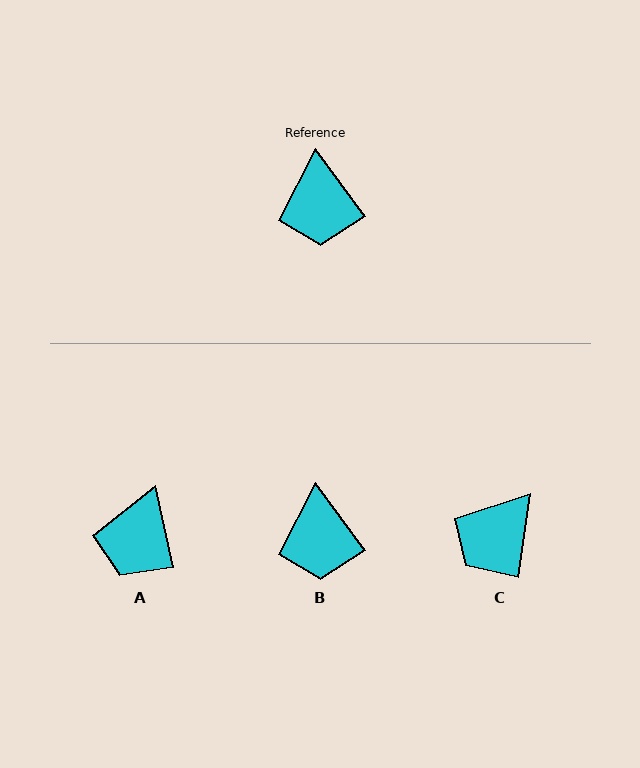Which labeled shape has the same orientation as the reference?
B.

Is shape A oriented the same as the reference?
No, it is off by about 25 degrees.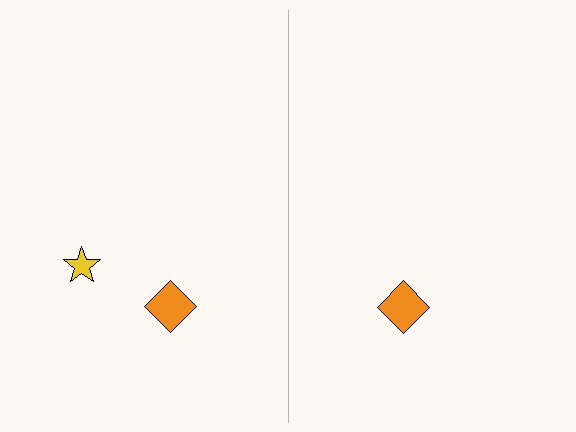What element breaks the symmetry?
A yellow star is missing from the right side.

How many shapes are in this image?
There are 3 shapes in this image.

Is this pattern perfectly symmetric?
No, the pattern is not perfectly symmetric. A yellow star is missing from the right side.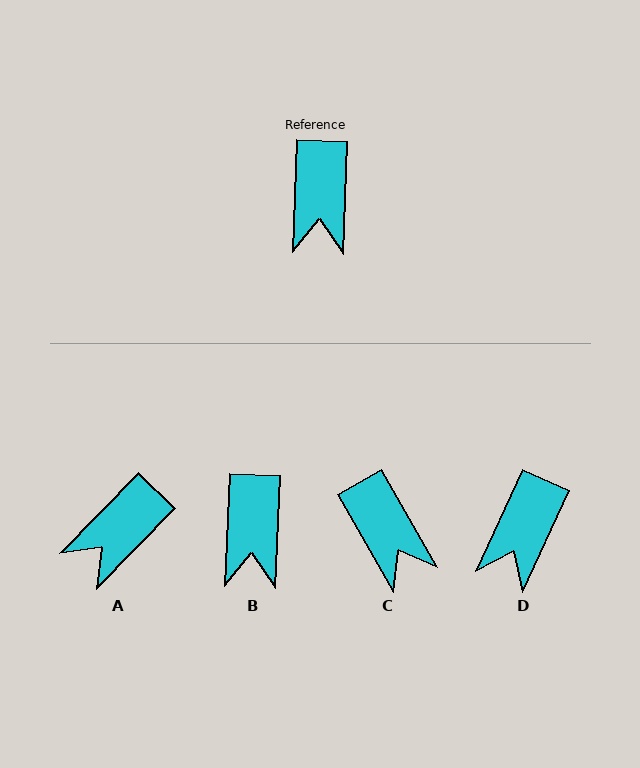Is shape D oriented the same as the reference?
No, it is off by about 22 degrees.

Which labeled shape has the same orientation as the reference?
B.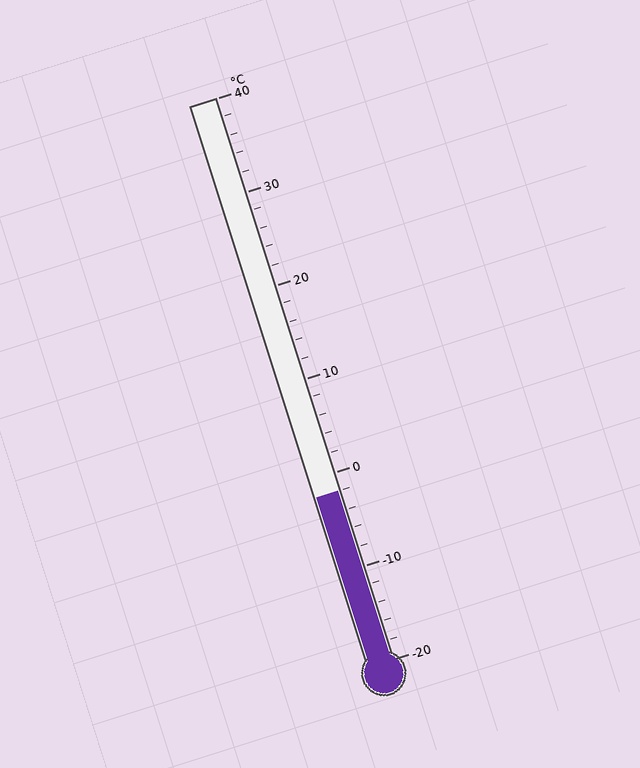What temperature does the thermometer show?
The thermometer shows approximately -2°C.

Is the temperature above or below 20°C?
The temperature is below 20°C.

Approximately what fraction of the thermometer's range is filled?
The thermometer is filled to approximately 30% of its range.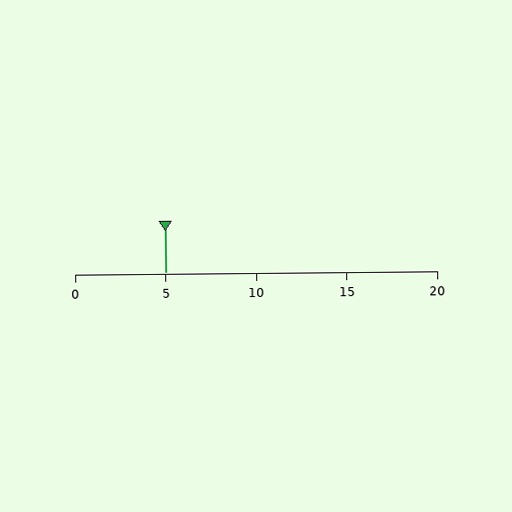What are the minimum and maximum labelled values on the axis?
The axis runs from 0 to 20.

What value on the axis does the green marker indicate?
The marker indicates approximately 5.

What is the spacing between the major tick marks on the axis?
The major ticks are spaced 5 apart.